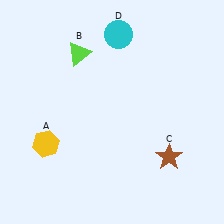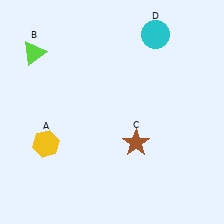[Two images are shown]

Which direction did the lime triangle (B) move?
The lime triangle (B) moved left.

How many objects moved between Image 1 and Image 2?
3 objects moved between the two images.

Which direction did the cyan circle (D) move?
The cyan circle (D) moved right.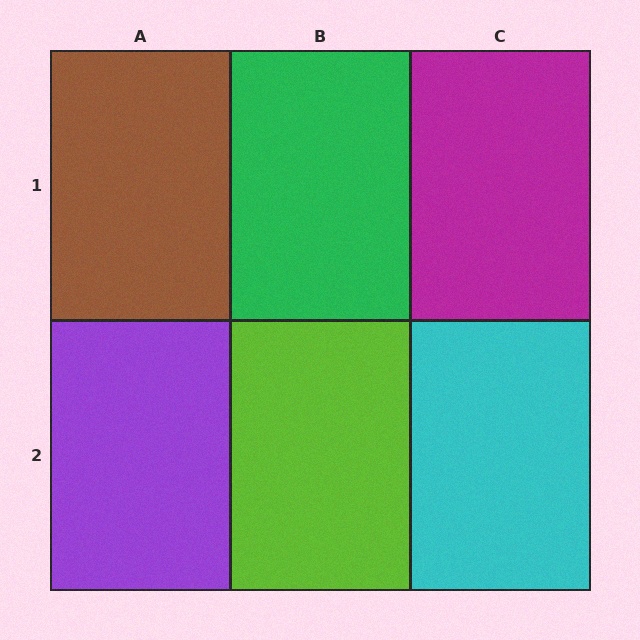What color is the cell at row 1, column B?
Green.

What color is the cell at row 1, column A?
Brown.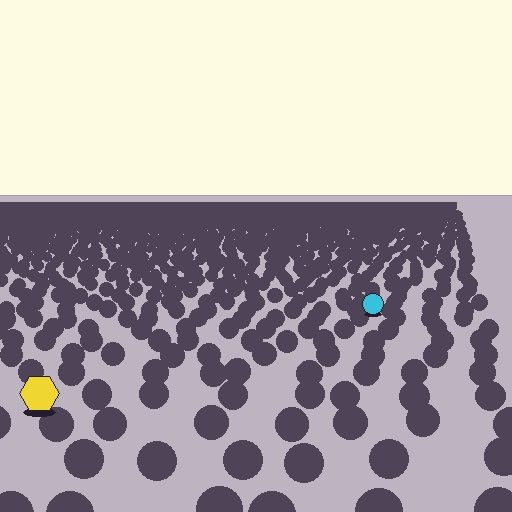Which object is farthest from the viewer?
The cyan circle is farthest from the viewer. It appears smaller and the ground texture around it is denser.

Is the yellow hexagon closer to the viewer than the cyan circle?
Yes. The yellow hexagon is closer — you can tell from the texture gradient: the ground texture is coarser near it.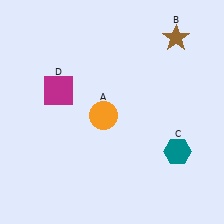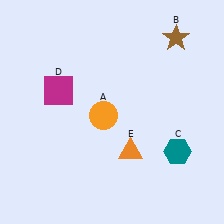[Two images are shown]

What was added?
An orange triangle (E) was added in Image 2.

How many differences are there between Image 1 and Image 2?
There is 1 difference between the two images.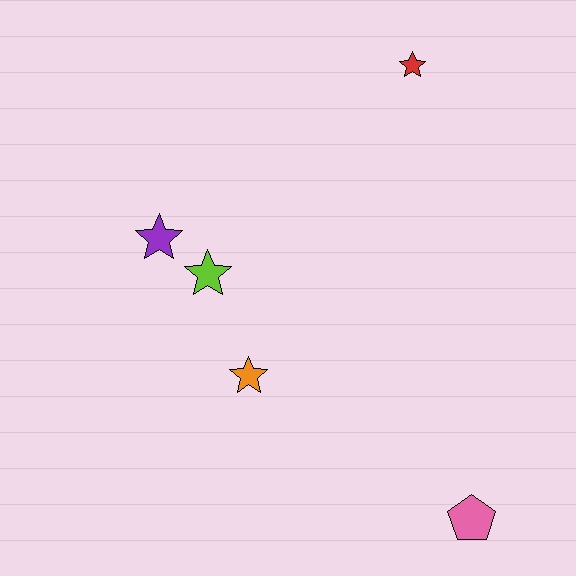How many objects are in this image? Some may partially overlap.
There are 5 objects.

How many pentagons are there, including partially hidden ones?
There is 1 pentagon.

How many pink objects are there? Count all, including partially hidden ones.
There is 1 pink object.